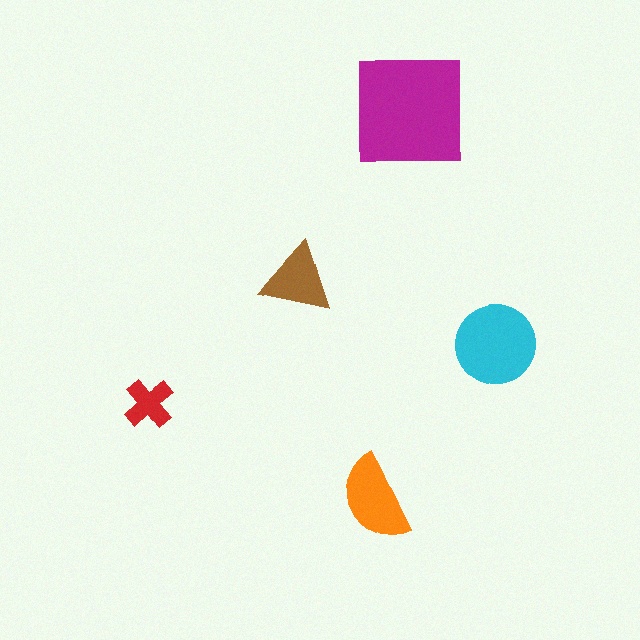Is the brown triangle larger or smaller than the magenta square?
Smaller.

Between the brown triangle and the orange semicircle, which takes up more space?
The orange semicircle.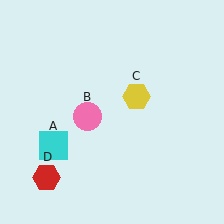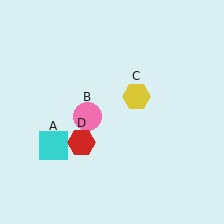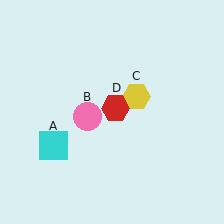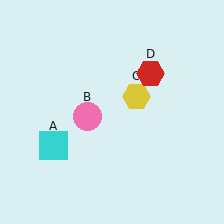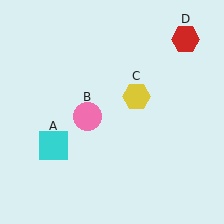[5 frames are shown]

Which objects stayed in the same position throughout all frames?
Cyan square (object A) and pink circle (object B) and yellow hexagon (object C) remained stationary.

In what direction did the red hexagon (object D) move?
The red hexagon (object D) moved up and to the right.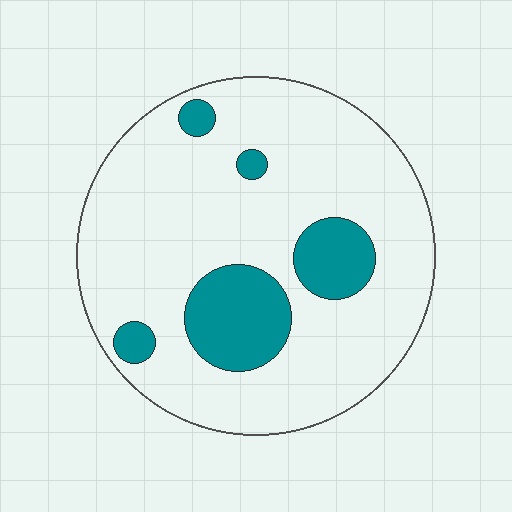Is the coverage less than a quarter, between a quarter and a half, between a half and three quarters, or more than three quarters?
Less than a quarter.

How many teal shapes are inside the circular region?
5.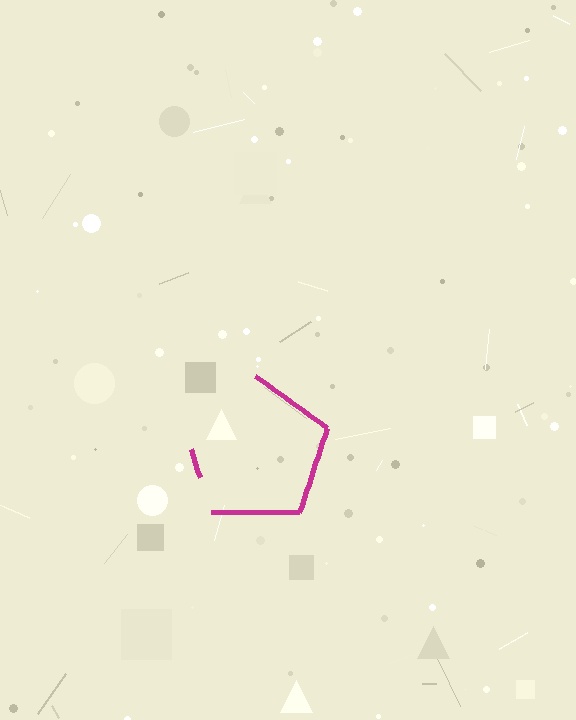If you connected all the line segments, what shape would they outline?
They would outline a pentagon.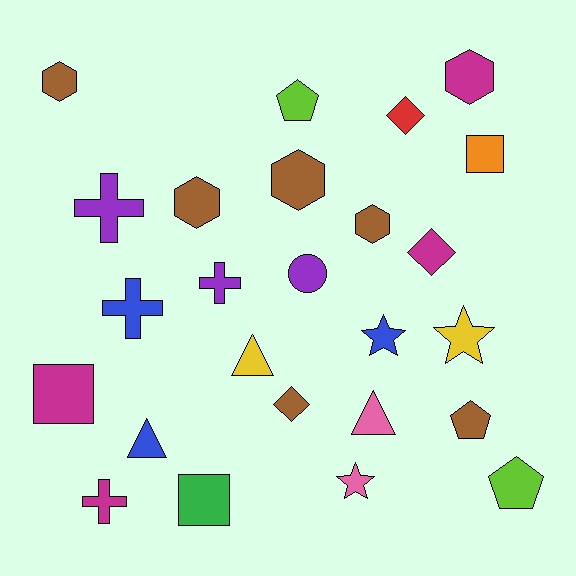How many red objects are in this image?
There is 1 red object.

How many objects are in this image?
There are 25 objects.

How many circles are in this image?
There is 1 circle.